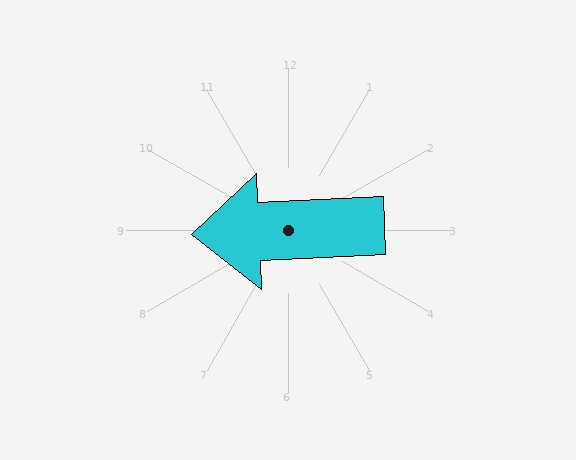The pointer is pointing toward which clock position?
Roughly 9 o'clock.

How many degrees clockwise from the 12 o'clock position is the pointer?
Approximately 267 degrees.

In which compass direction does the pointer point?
West.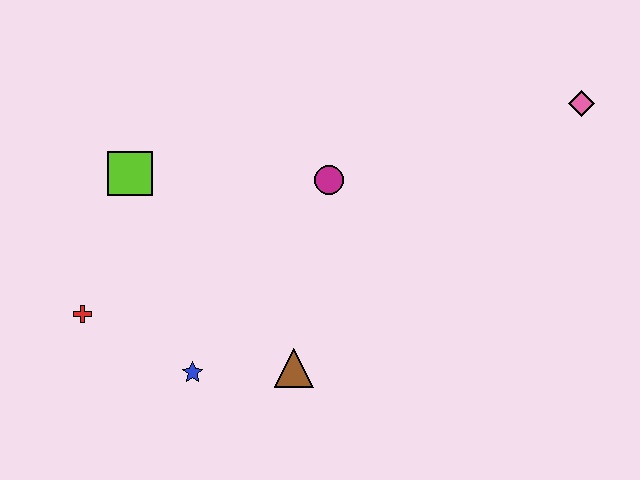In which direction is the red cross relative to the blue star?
The red cross is to the left of the blue star.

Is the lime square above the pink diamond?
No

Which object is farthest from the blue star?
The pink diamond is farthest from the blue star.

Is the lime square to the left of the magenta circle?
Yes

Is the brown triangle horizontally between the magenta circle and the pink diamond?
No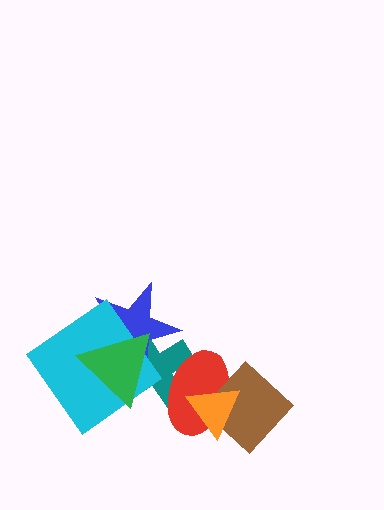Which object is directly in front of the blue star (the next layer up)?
The cyan diamond is directly in front of the blue star.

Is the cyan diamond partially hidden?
Yes, it is partially covered by another shape.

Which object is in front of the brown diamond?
The orange triangle is in front of the brown diamond.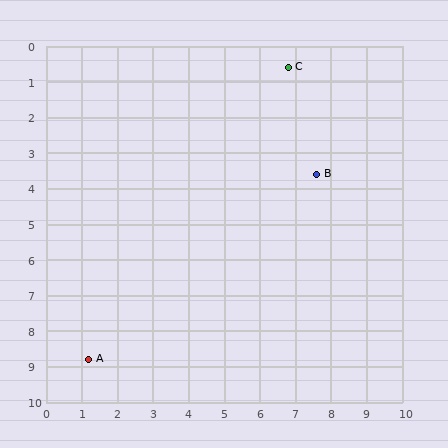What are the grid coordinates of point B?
Point B is at approximately (7.6, 3.6).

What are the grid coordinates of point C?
Point C is at approximately (6.8, 0.6).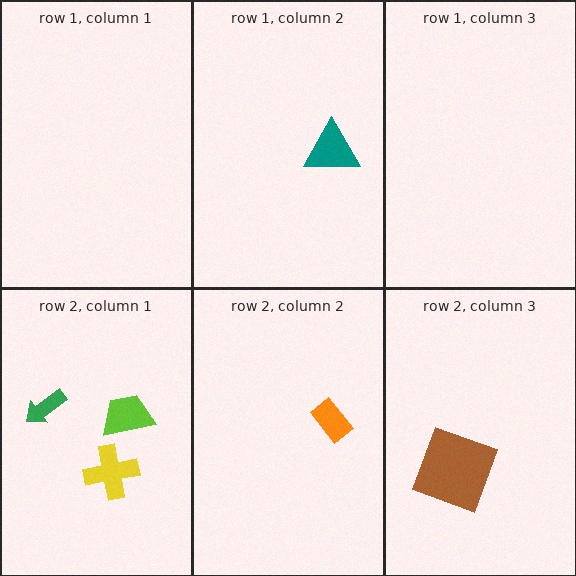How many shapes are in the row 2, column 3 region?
1.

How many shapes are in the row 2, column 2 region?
1.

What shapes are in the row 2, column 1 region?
The yellow cross, the lime trapezoid, the green arrow.